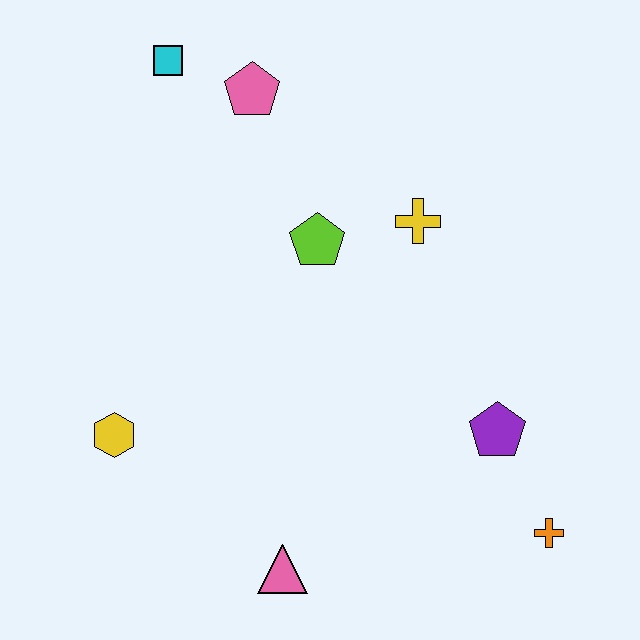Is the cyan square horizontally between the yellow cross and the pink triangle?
No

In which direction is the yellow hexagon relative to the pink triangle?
The yellow hexagon is to the left of the pink triangle.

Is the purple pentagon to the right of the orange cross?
No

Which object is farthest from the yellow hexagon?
The orange cross is farthest from the yellow hexagon.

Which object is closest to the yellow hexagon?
The pink triangle is closest to the yellow hexagon.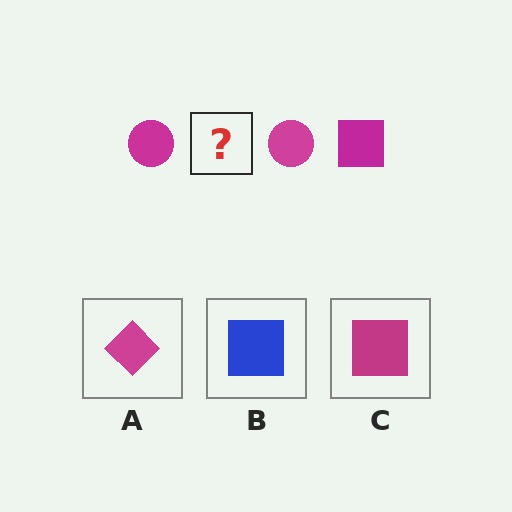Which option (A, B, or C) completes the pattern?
C.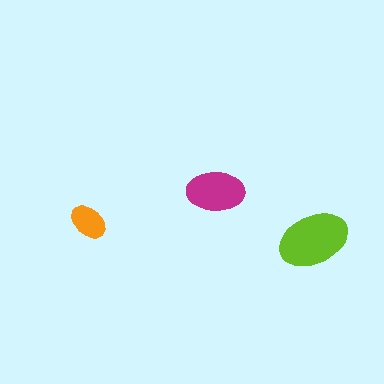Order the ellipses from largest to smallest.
the lime one, the magenta one, the orange one.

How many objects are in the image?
There are 3 objects in the image.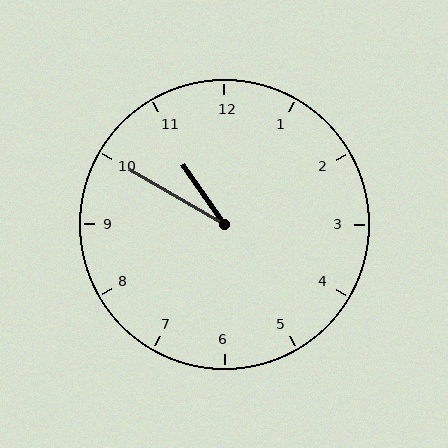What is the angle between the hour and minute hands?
Approximately 25 degrees.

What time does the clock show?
10:50.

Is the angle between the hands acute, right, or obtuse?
It is acute.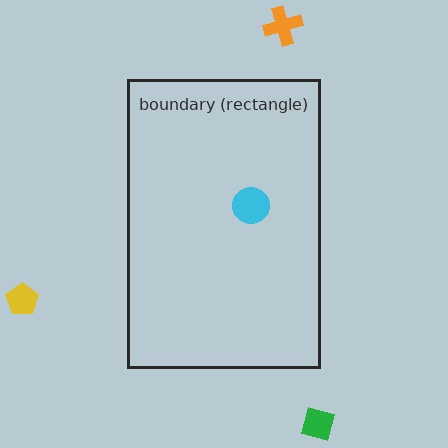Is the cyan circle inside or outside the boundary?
Inside.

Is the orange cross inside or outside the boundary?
Outside.